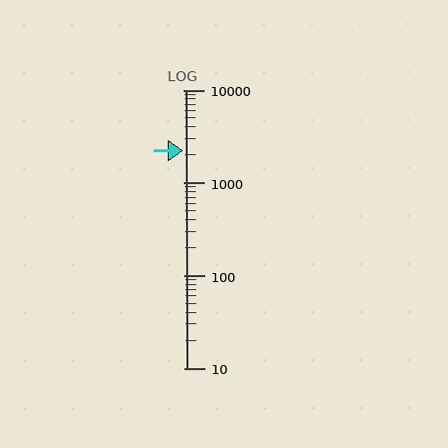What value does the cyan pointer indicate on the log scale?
The pointer indicates approximately 2200.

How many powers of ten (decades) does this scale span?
The scale spans 3 decades, from 10 to 10000.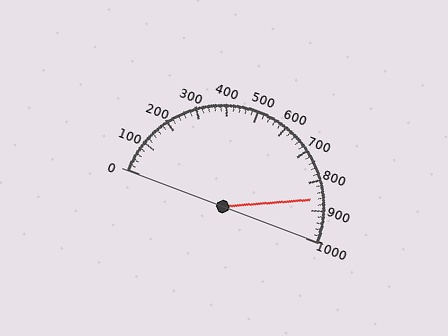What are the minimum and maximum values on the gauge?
The gauge ranges from 0 to 1000.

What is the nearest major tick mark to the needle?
The nearest major tick mark is 900.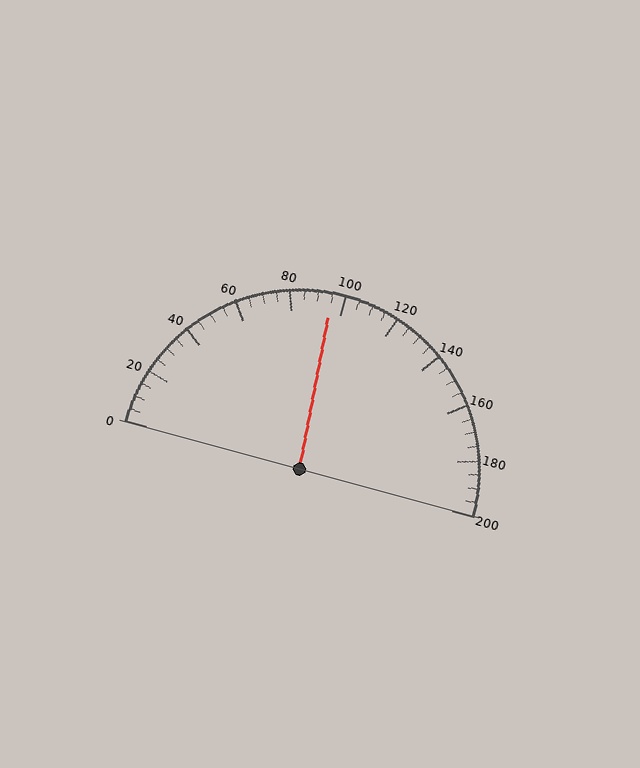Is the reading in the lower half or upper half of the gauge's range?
The reading is in the lower half of the range (0 to 200).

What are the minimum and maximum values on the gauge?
The gauge ranges from 0 to 200.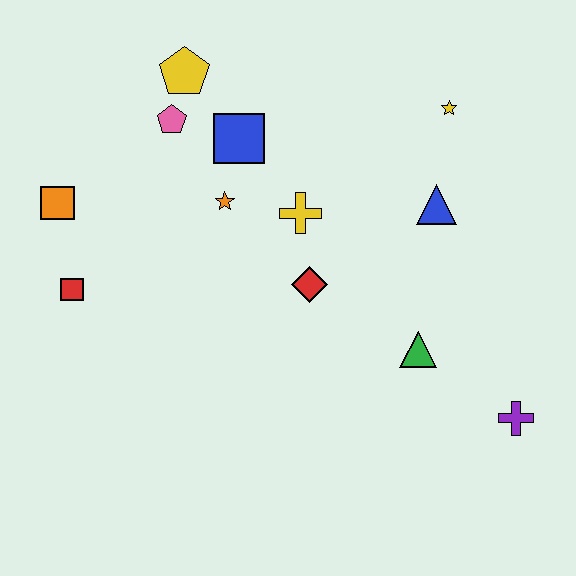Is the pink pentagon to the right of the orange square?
Yes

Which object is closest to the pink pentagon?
The yellow pentagon is closest to the pink pentagon.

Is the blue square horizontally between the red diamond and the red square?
Yes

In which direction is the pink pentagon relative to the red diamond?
The pink pentagon is above the red diamond.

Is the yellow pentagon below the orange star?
No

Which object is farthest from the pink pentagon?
The purple cross is farthest from the pink pentagon.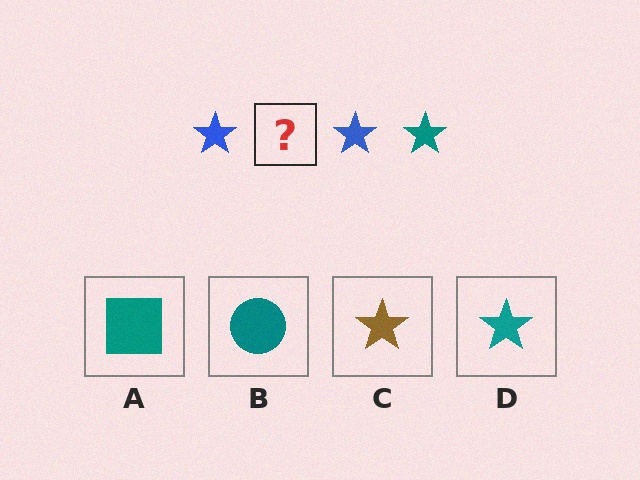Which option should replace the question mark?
Option D.